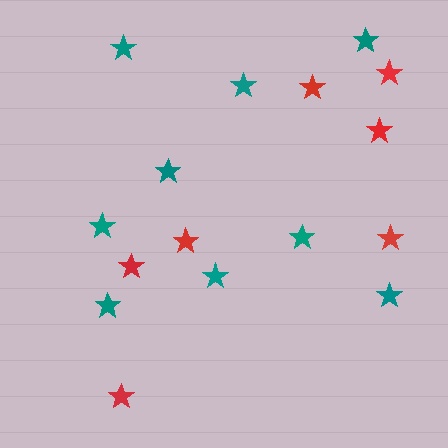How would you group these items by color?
There are 2 groups: one group of red stars (7) and one group of teal stars (9).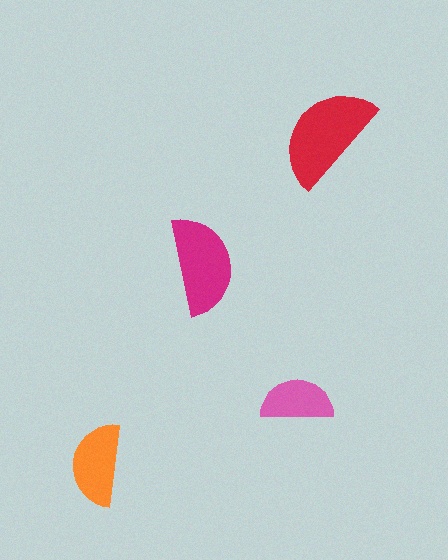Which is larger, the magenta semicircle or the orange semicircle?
The magenta one.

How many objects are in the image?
There are 4 objects in the image.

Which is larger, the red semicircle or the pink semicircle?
The red one.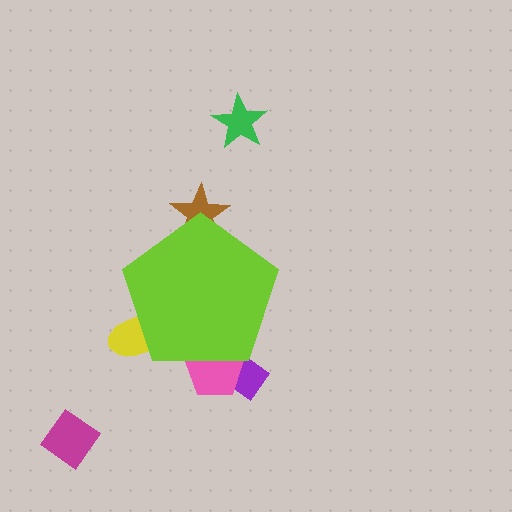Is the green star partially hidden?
No, the green star is fully visible.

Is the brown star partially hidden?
Yes, the brown star is partially hidden behind the lime pentagon.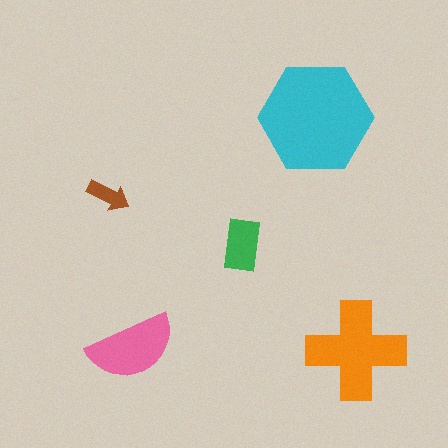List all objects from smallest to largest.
The brown arrow, the green rectangle, the pink semicircle, the orange cross, the cyan hexagon.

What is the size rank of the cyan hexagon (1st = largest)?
1st.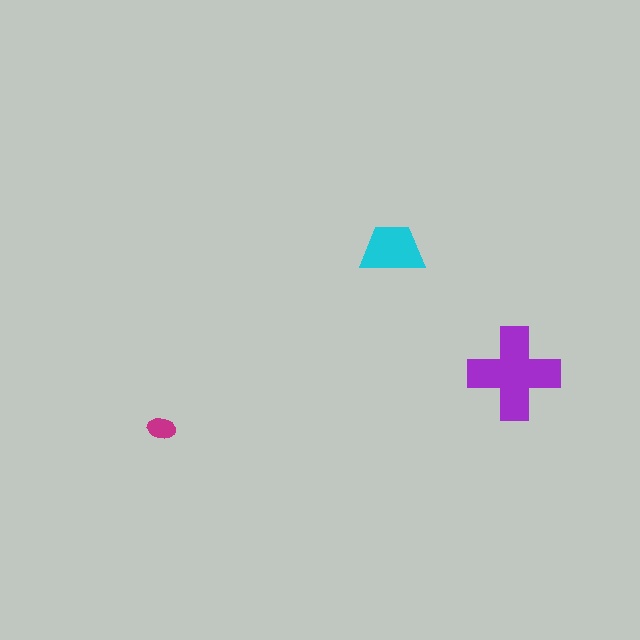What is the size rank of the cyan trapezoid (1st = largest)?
2nd.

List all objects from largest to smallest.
The purple cross, the cyan trapezoid, the magenta ellipse.